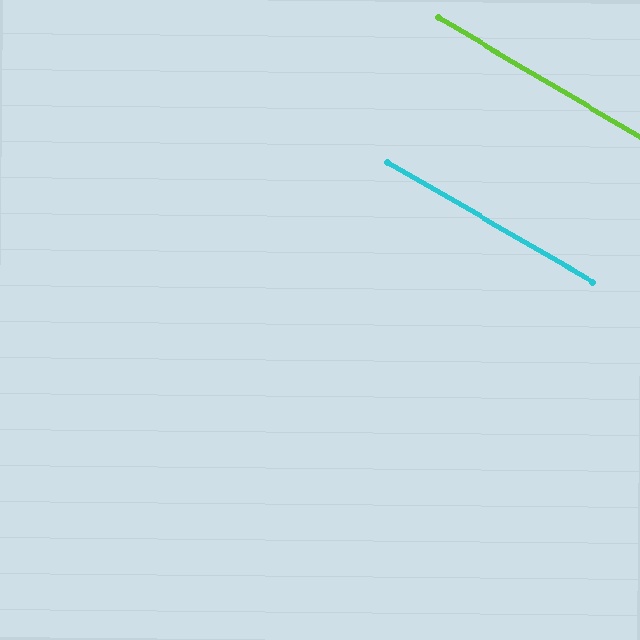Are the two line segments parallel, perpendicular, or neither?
Parallel — their directions differ by only 0.4°.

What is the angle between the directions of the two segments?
Approximately 0 degrees.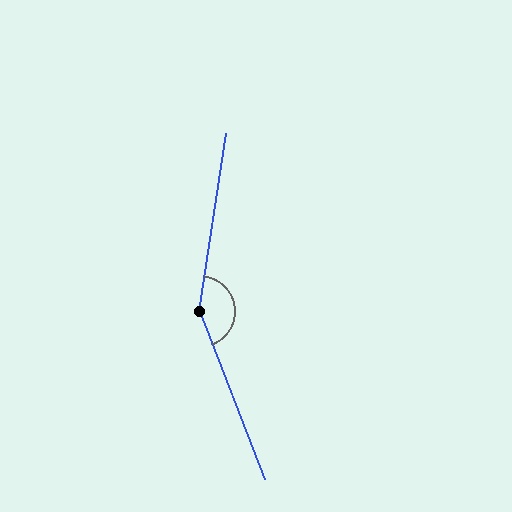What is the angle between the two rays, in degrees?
Approximately 150 degrees.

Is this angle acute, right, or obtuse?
It is obtuse.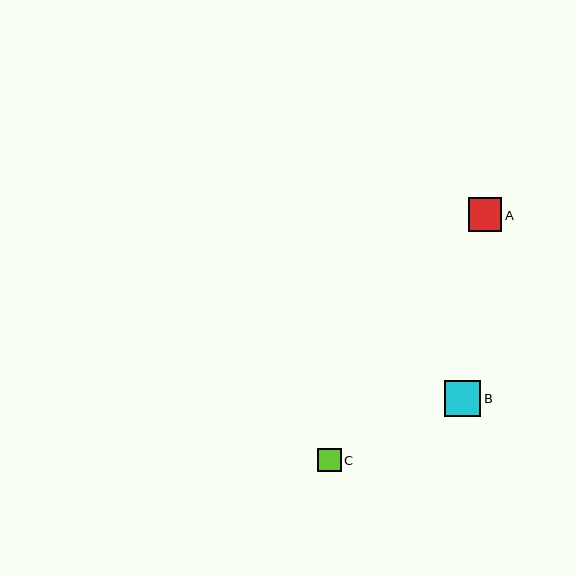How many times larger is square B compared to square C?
Square B is approximately 1.5 times the size of square C.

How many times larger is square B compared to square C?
Square B is approximately 1.5 times the size of square C.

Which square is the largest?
Square B is the largest with a size of approximately 36 pixels.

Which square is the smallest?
Square C is the smallest with a size of approximately 24 pixels.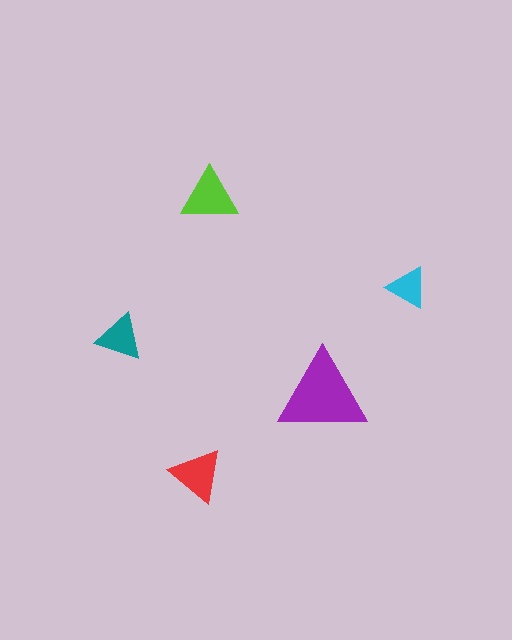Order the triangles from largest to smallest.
the purple one, the lime one, the red one, the teal one, the cyan one.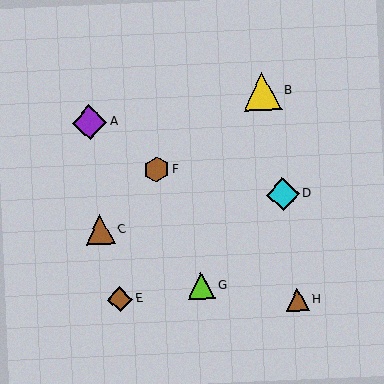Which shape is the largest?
The yellow triangle (labeled B) is the largest.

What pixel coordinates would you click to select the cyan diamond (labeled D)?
Click at (283, 194) to select the cyan diamond D.